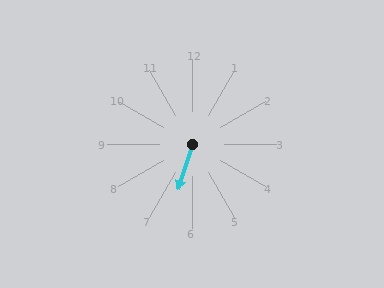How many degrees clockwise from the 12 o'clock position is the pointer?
Approximately 197 degrees.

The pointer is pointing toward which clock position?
Roughly 7 o'clock.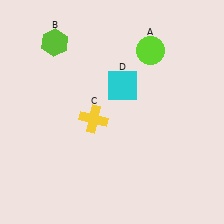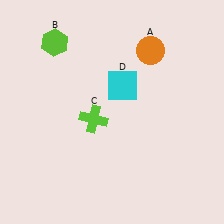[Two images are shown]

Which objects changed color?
A changed from lime to orange. C changed from yellow to lime.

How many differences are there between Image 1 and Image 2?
There are 2 differences between the two images.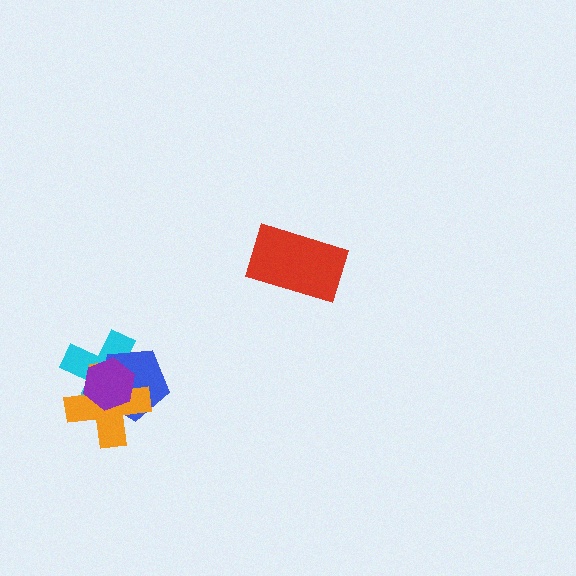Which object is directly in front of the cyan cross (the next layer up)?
The blue pentagon is directly in front of the cyan cross.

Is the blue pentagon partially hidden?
Yes, it is partially covered by another shape.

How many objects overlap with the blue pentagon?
3 objects overlap with the blue pentagon.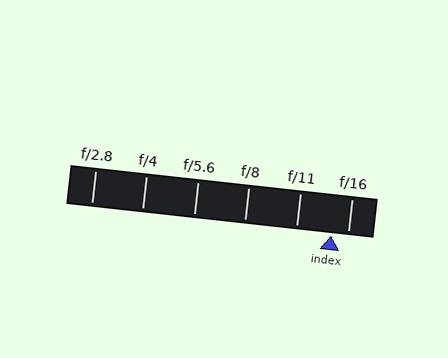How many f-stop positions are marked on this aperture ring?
There are 6 f-stop positions marked.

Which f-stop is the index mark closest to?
The index mark is closest to f/16.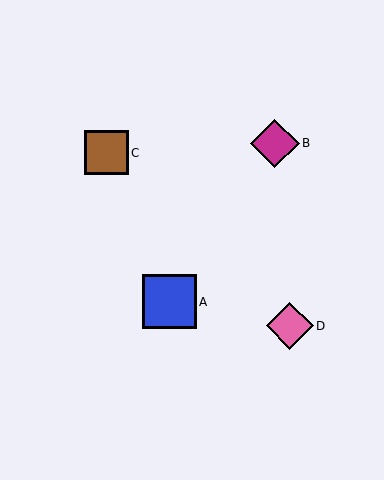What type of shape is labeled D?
Shape D is a pink diamond.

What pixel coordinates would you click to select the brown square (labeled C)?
Click at (107, 153) to select the brown square C.